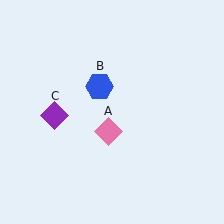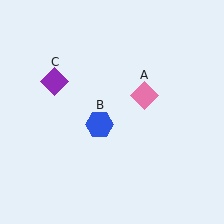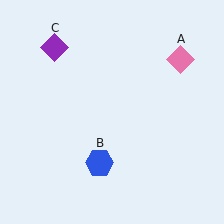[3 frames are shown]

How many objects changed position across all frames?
3 objects changed position: pink diamond (object A), blue hexagon (object B), purple diamond (object C).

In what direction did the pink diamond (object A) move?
The pink diamond (object A) moved up and to the right.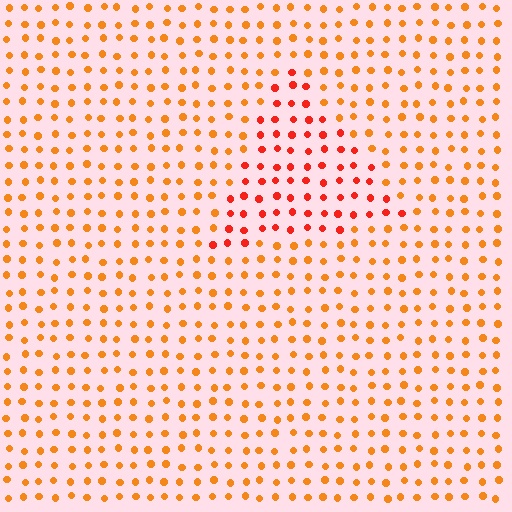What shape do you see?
I see a triangle.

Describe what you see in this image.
The image is filled with small orange elements in a uniform arrangement. A triangle-shaped region is visible where the elements are tinted to a slightly different hue, forming a subtle color boundary.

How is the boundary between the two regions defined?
The boundary is defined purely by a slight shift in hue (about 28 degrees). Spacing, size, and orientation are identical on both sides.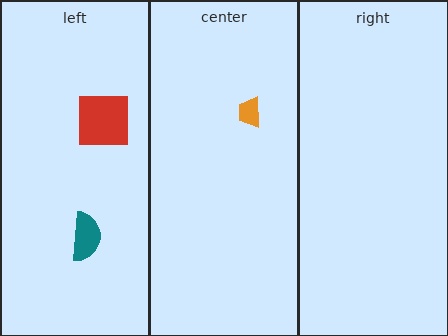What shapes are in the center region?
The orange trapezoid.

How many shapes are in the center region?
1.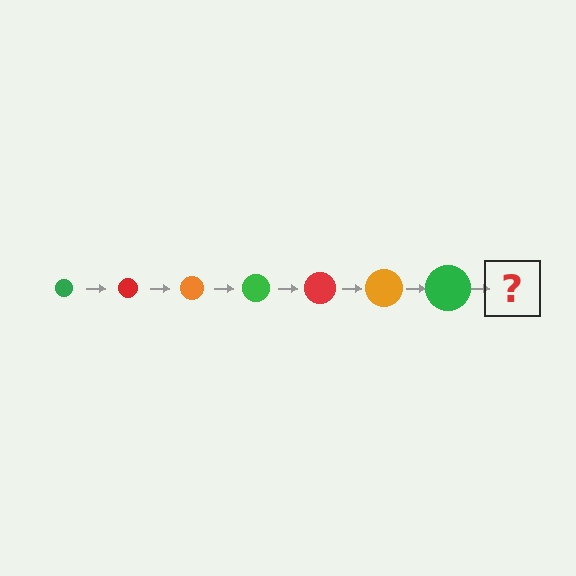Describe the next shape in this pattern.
It should be a red circle, larger than the previous one.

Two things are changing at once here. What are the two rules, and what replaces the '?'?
The two rules are that the circle grows larger each step and the color cycles through green, red, and orange. The '?' should be a red circle, larger than the previous one.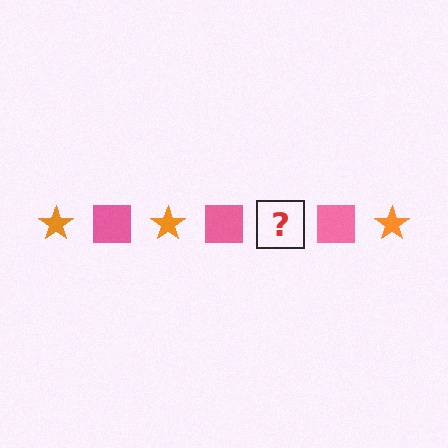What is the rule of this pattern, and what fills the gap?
The rule is that the pattern alternates between orange star and pink square. The gap should be filled with an orange star.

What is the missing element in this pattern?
The missing element is an orange star.